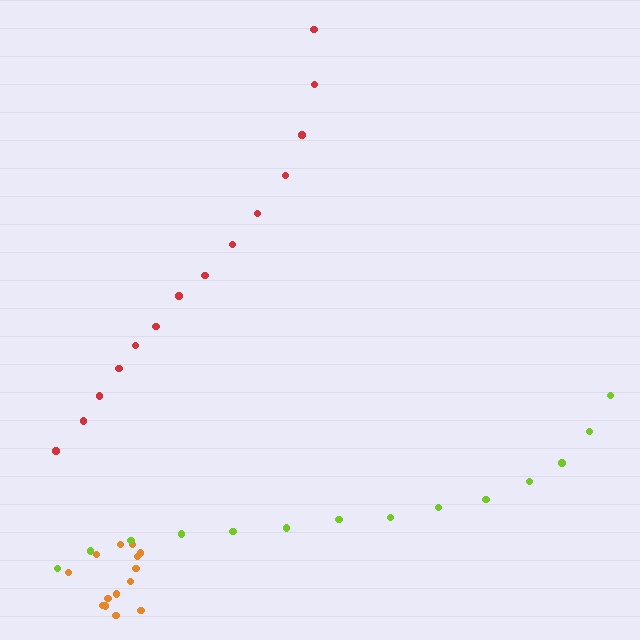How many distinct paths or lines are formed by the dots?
There are 3 distinct paths.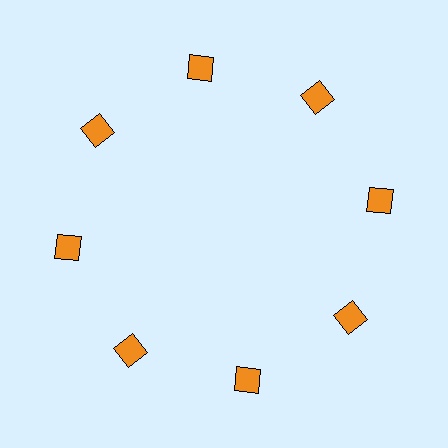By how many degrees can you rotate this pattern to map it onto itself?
The pattern maps onto itself every 45 degrees of rotation.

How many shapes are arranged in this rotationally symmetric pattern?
There are 8 shapes, arranged in 8 groups of 1.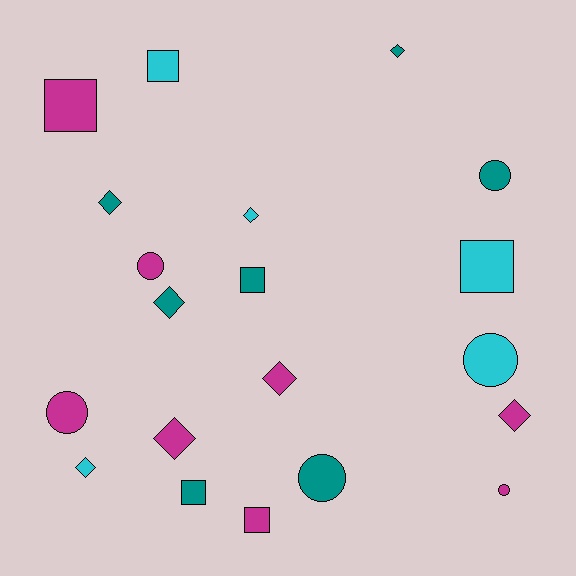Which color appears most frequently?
Magenta, with 8 objects.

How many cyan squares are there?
There are 2 cyan squares.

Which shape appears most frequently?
Diamond, with 8 objects.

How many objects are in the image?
There are 20 objects.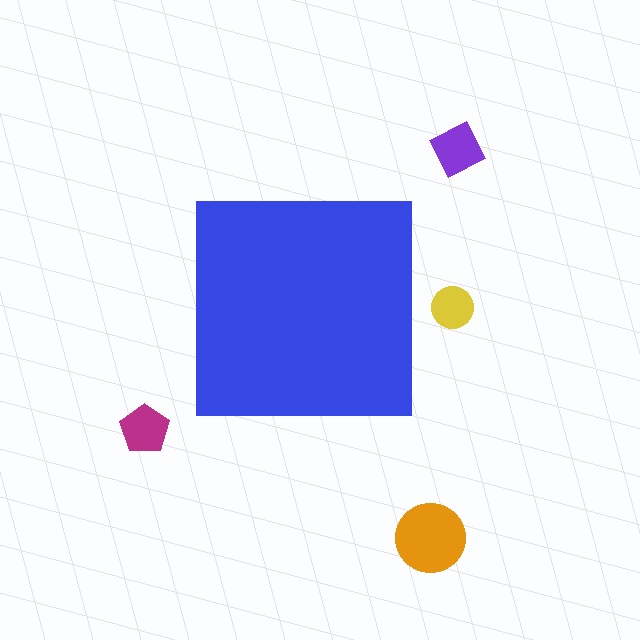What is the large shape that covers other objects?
A blue square.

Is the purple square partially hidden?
No, the purple square is fully visible.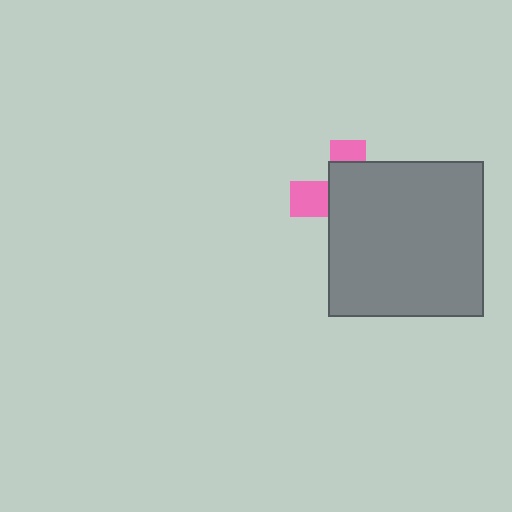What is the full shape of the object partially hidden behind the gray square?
The partially hidden object is a pink cross.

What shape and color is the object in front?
The object in front is a gray square.